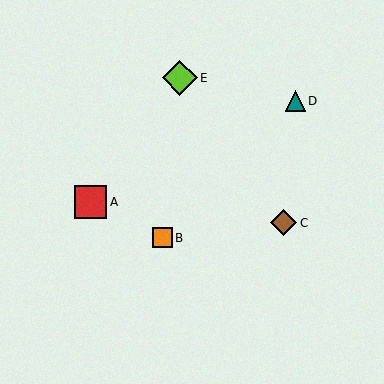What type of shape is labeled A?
Shape A is a red square.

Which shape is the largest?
The lime diamond (labeled E) is the largest.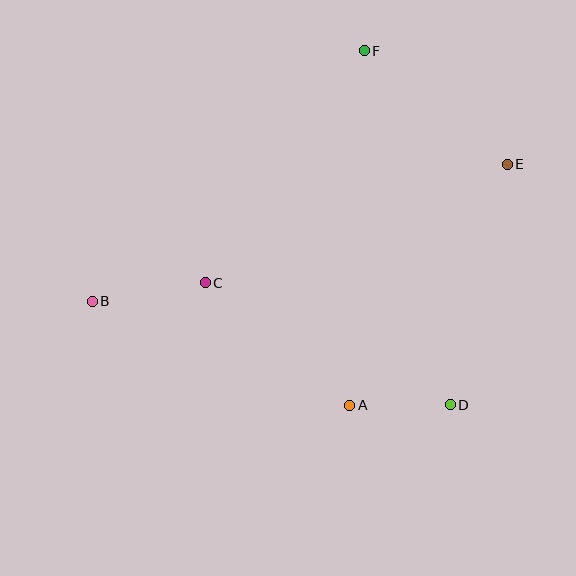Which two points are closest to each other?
Points A and D are closest to each other.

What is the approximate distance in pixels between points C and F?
The distance between C and F is approximately 281 pixels.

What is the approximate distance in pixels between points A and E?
The distance between A and E is approximately 288 pixels.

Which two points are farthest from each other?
Points B and E are farthest from each other.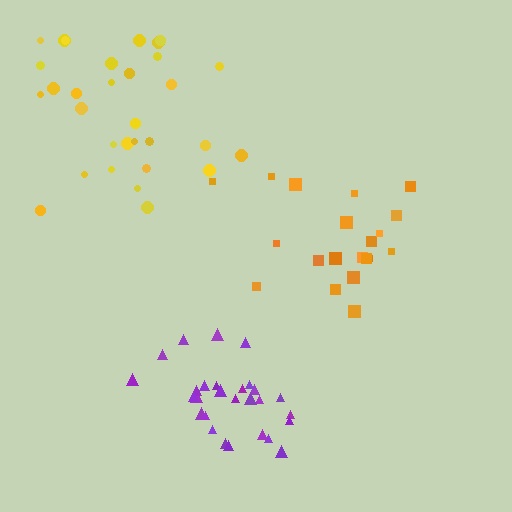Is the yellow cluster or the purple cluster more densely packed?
Purple.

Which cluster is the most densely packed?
Purple.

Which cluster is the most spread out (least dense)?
Yellow.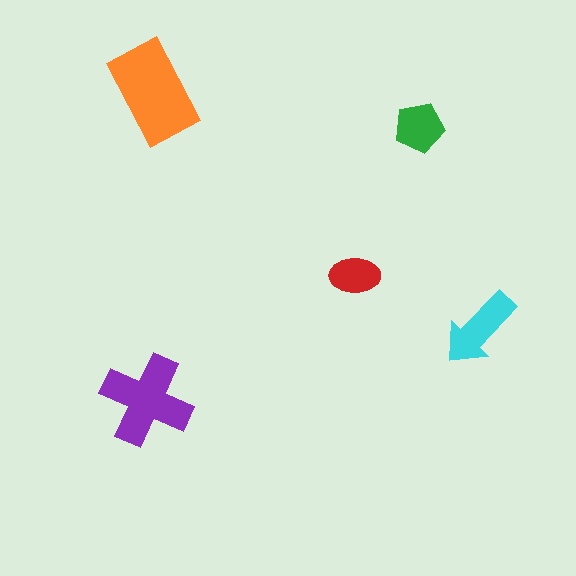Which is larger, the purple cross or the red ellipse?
The purple cross.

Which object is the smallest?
The red ellipse.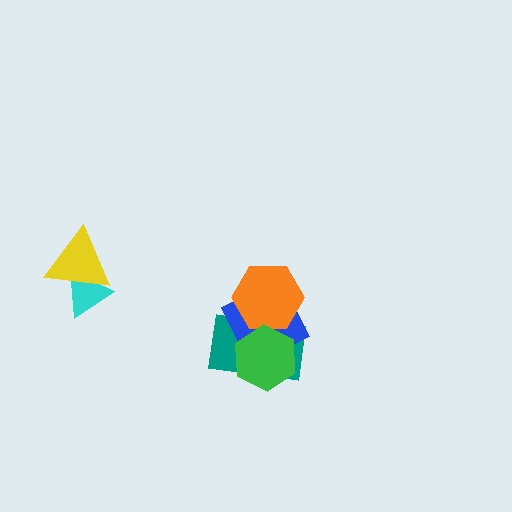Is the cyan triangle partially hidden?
Yes, it is partially covered by another shape.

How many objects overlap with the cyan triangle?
1 object overlaps with the cyan triangle.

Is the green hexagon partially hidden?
No, no other shape covers it.